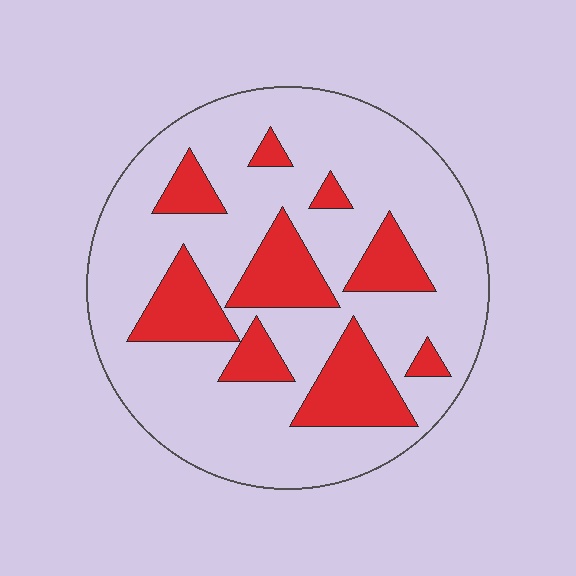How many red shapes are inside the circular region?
9.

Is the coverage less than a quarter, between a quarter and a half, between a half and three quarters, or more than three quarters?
Less than a quarter.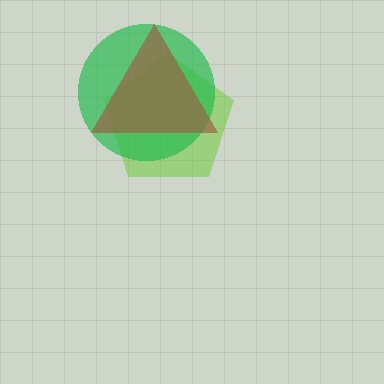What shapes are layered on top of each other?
The layered shapes are: a lime pentagon, a green circle, a brown triangle.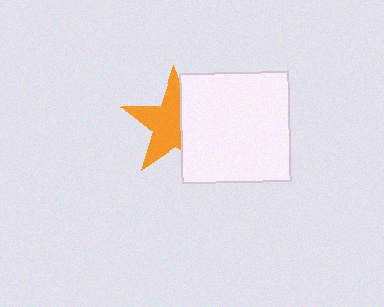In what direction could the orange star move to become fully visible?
The orange star could move left. That would shift it out from behind the white square entirely.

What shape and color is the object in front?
The object in front is a white square.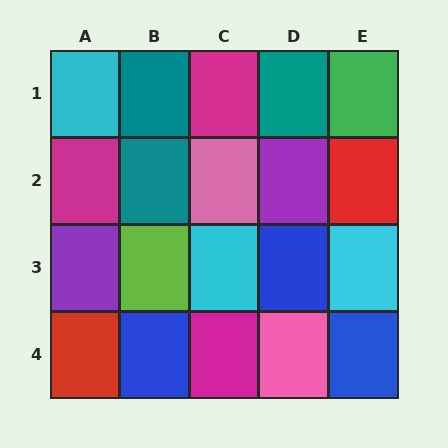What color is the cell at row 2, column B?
Teal.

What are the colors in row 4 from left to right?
Red, blue, magenta, pink, blue.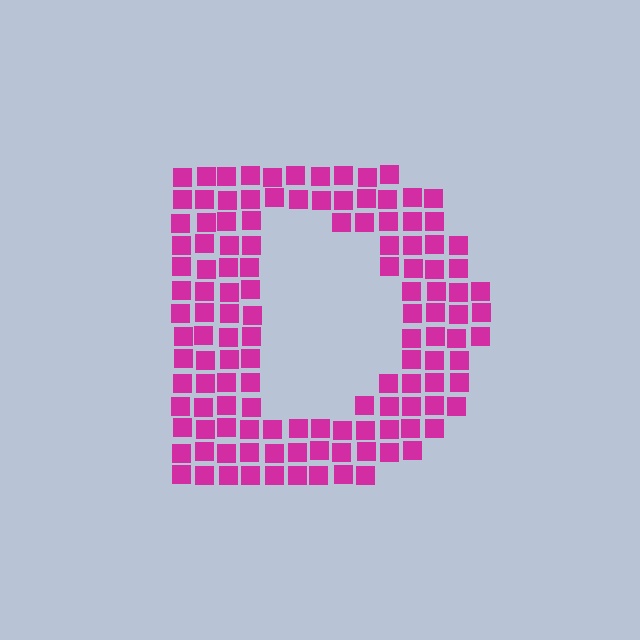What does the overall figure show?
The overall figure shows the letter D.